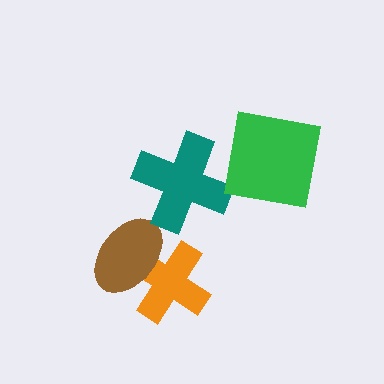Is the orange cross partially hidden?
Yes, it is partially covered by another shape.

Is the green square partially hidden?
No, no other shape covers it.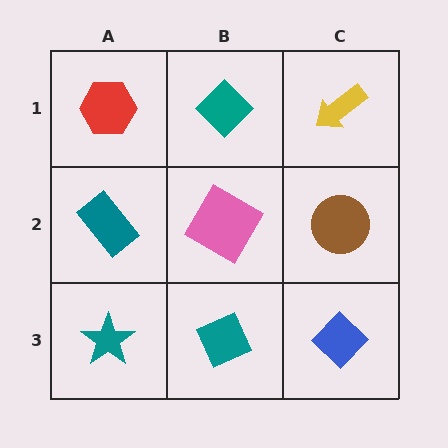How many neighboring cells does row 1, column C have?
2.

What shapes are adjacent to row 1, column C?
A brown circle (row 2, column C), a teal diamond (row 1, column B).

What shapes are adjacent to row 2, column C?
A yellow arrow (row 1, column C), a blue diamond (row 3, column C), a pink square (row 2, column B).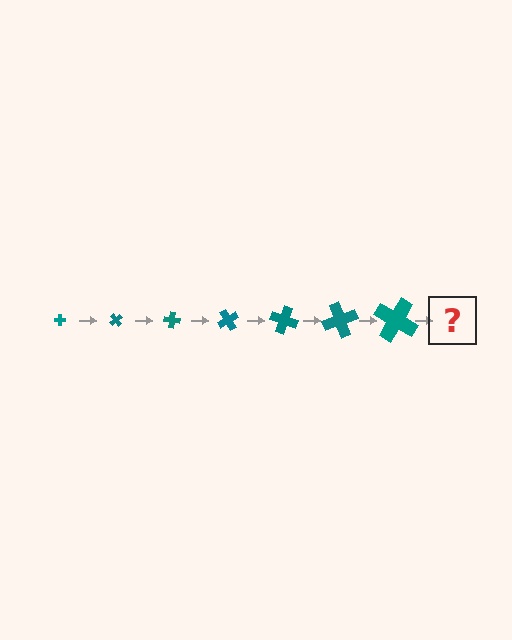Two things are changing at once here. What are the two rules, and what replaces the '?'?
The two rules are that the cross grows larger each step and it rotates 50 degrees each step. The '?' should be a cross, larger than the previous one and rotated 350 degrees from the start.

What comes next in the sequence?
The next element should be a cross, larger than the previous one and rotated 350 degrees from the start.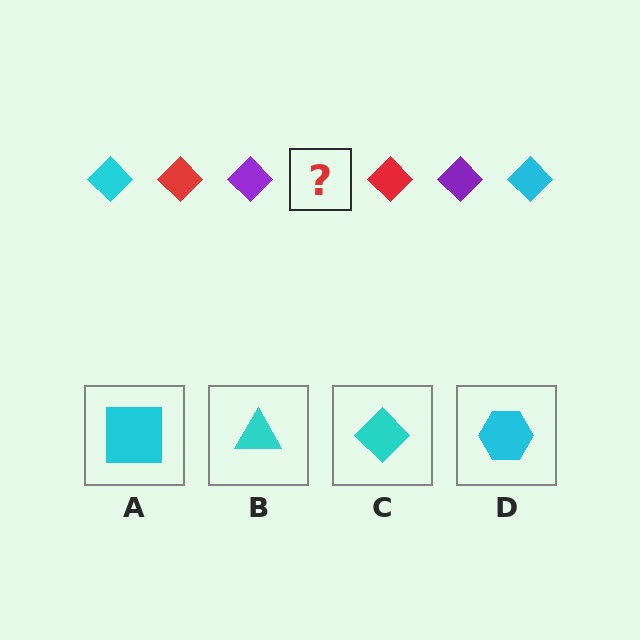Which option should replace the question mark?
Option C.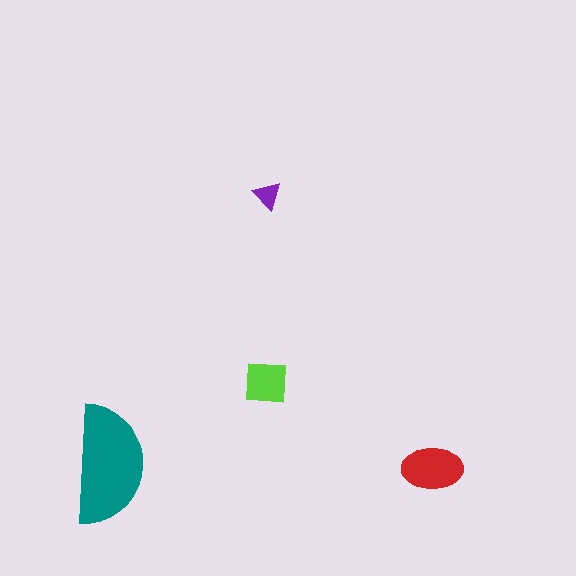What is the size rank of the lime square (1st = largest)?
3rd.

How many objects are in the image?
There are 4 objects in the image.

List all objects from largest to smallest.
The teal semicircle, the red ellipse, the lime square, the purple triangle.